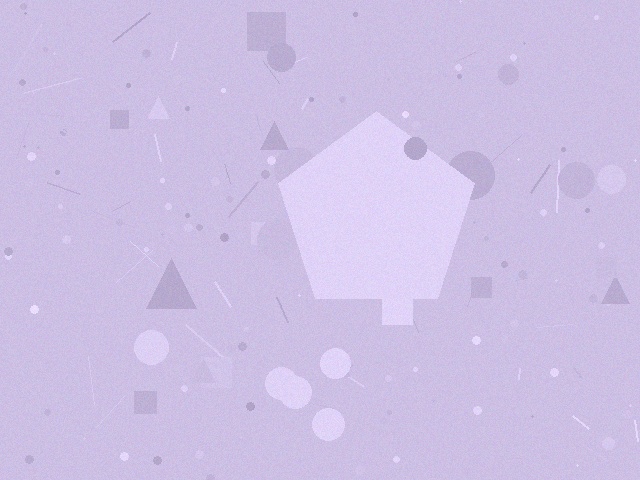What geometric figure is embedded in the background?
A pentagon is embedded in the background.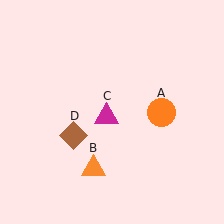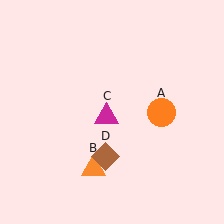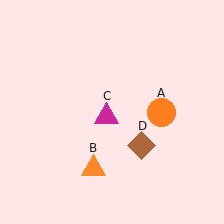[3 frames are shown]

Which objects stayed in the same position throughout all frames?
Orange circle (object A) and orange triangle (object B) and magenta triangle (object C) remained stationary.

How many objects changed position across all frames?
1 object changed position: brown diamond (object D).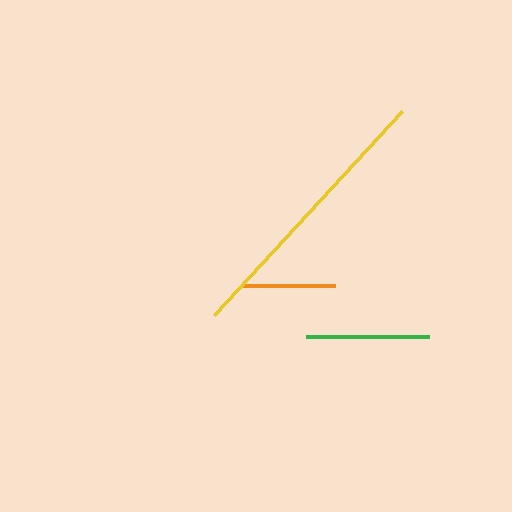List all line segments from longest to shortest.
From longest to shortest: yellow, green, orange.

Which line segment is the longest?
The yellow line is the longest at approximately 277 pixels.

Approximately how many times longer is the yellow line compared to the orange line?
The yellow line is approximately 3.0 times the length of the orange line.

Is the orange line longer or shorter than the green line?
The green line is longer than the orange line.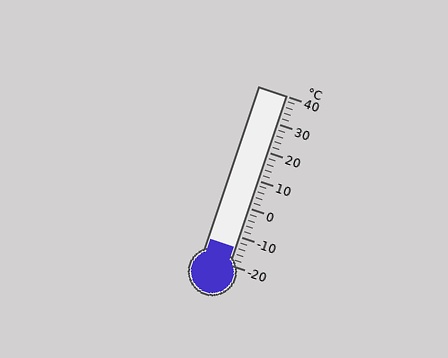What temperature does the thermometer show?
The thermometer shows approximately -14°C.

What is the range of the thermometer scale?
The thermometer scale ranges from -20°C to 40°C.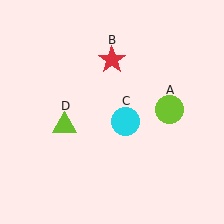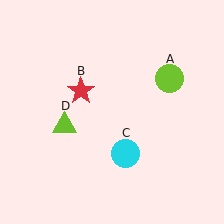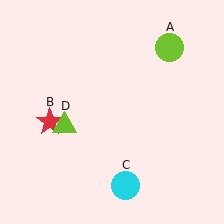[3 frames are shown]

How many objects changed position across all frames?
3 objects changed position: lime circle (object A), red star (object B), cyan circle (object C).